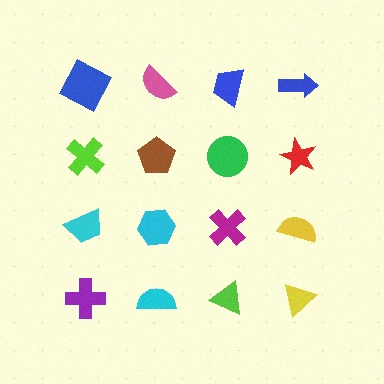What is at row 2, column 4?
A red star.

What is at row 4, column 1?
A purple cross.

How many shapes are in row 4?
4 shapes.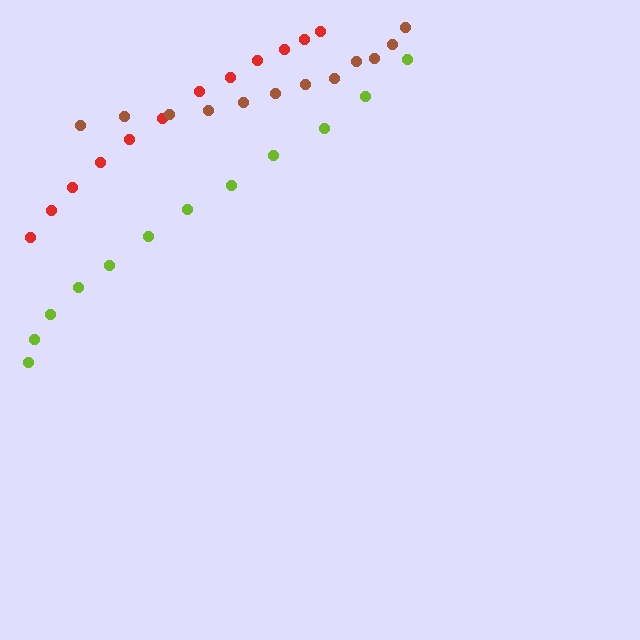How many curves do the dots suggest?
There are 3 distinct paths.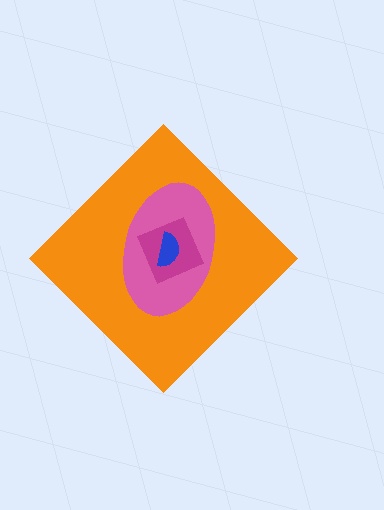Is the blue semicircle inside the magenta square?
Yes.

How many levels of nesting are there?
4.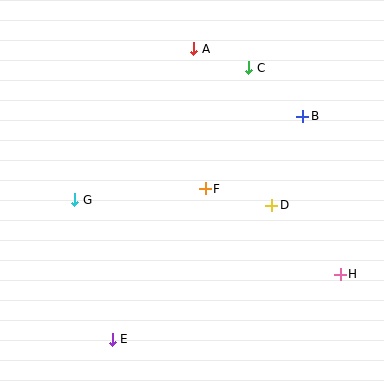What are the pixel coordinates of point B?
Point B is at (303, 116).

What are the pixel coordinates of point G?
Point G is at (75, 200).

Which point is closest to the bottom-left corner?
Point E is closest to the bottom-left corner.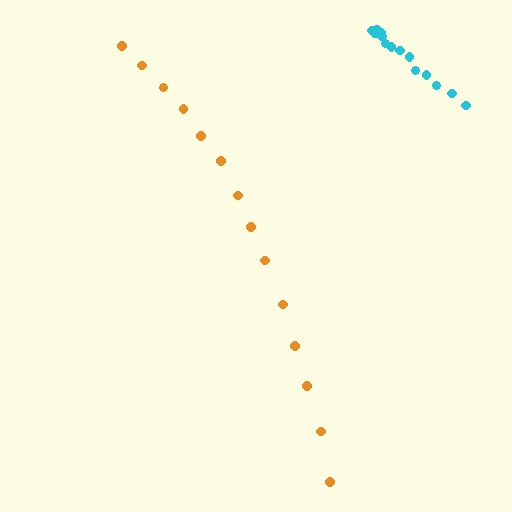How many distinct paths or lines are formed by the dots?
There are 2 distinct paths.